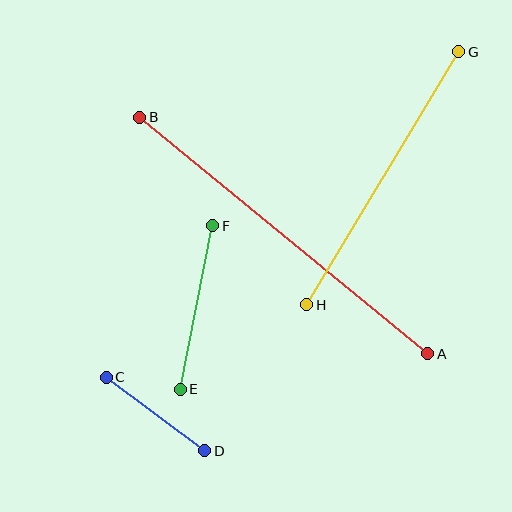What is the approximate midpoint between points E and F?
The midpoint is at approximately (197, 308) pixels.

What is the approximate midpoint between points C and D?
The midpoint is at approximately (156, 414) pixels.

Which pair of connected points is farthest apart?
Points A and B are farthest apart.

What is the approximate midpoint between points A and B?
The midpoint is at approximately (284, 235) pixels.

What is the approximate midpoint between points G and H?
The midpoint is at approximately (383, 178) pixels.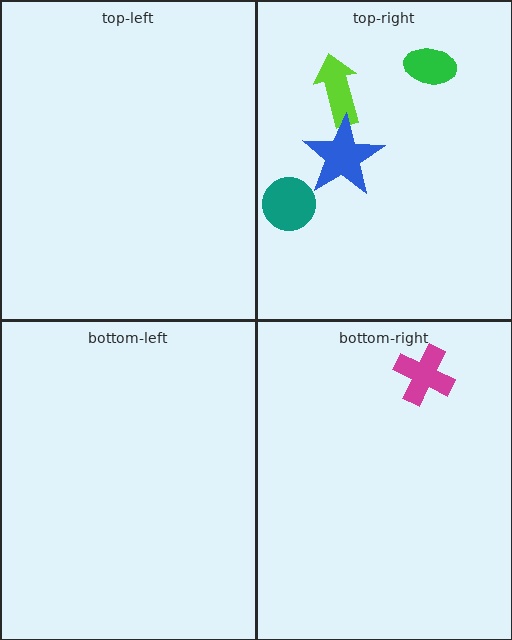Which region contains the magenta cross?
The bottom-right region.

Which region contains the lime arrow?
The top-right region.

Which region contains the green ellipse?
The top-right region.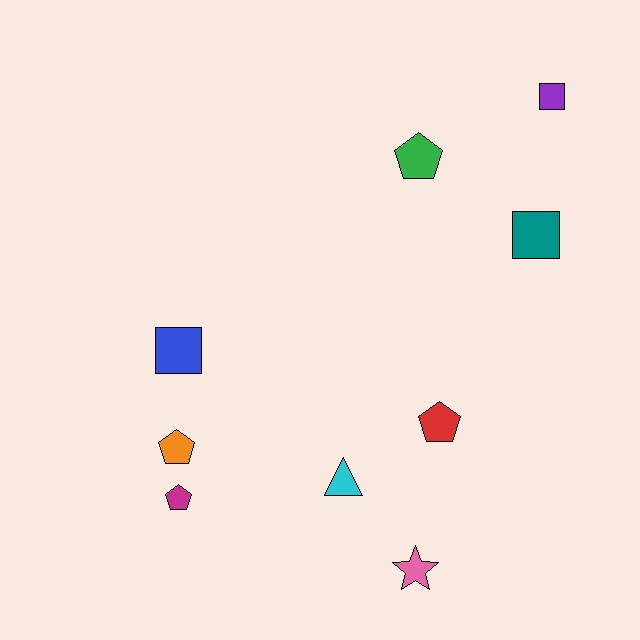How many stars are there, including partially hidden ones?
There is 1 star.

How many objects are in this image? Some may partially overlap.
There are 9 objects.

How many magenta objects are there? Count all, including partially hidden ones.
There is 1 magenta object.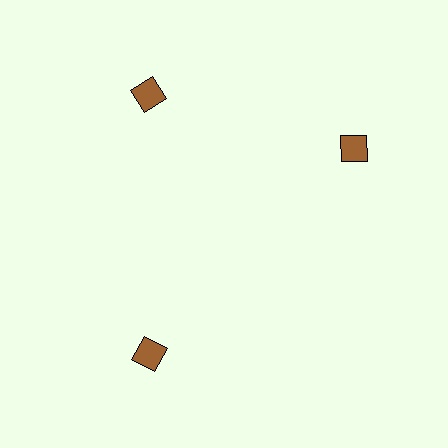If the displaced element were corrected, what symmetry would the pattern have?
It would have 3-fold rotational symmetry — the pattern would map onto itself every 120 degrees.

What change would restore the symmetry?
The symmetry would be restored by rotating it back into even spacing with its neighbors so that all 3 diamonds sit at equal angles and equal distance from the center.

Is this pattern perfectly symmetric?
No. The 3 brown diamonds are arranged in a ring, but one element near the 3 o'clock position is rotated out of alignment along the ring, breaking the 3-fold rotational symmetry.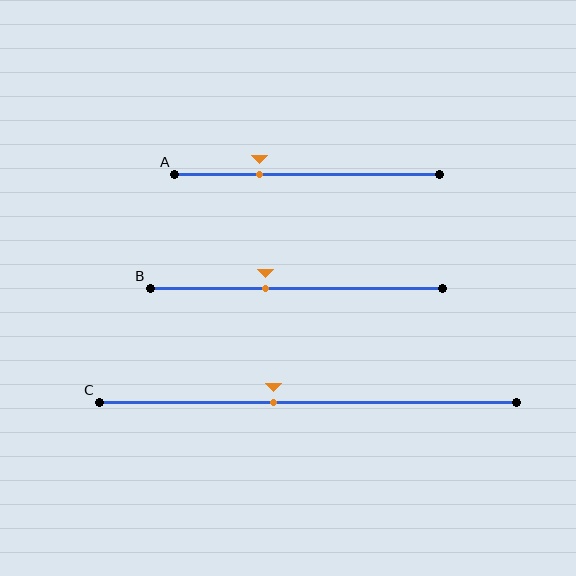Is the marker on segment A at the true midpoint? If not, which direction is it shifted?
No, the marker on segment A is shifted to the left by about 18% of the segment length.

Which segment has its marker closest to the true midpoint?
Segment C has its marker closest to the true midpoint.